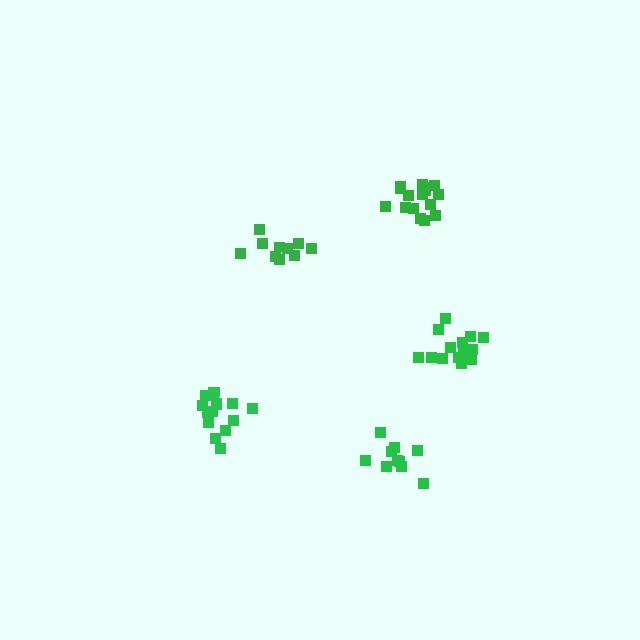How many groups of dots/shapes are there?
There are 5 groups.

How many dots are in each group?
Group 1: 15 dots, Group 2: 16 dots, Group 3: 16 dots, Group 4: 10 dots, Group 5: 10 dots (67 total).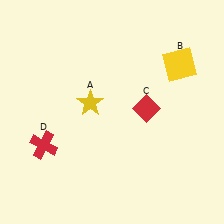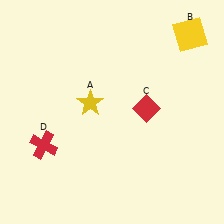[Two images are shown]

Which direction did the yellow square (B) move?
The yellow square (B) moved up.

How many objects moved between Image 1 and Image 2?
1 object moved between the two images.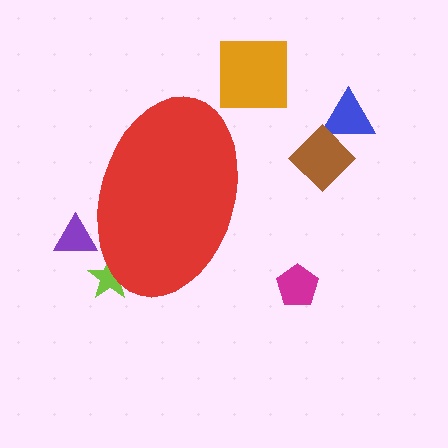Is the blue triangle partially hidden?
No, the blue triangle is fully visible.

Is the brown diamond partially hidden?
No, the brown diamond is fully visible.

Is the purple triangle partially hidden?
Yes, the purple triangle is partially hidden behind the red ellipse.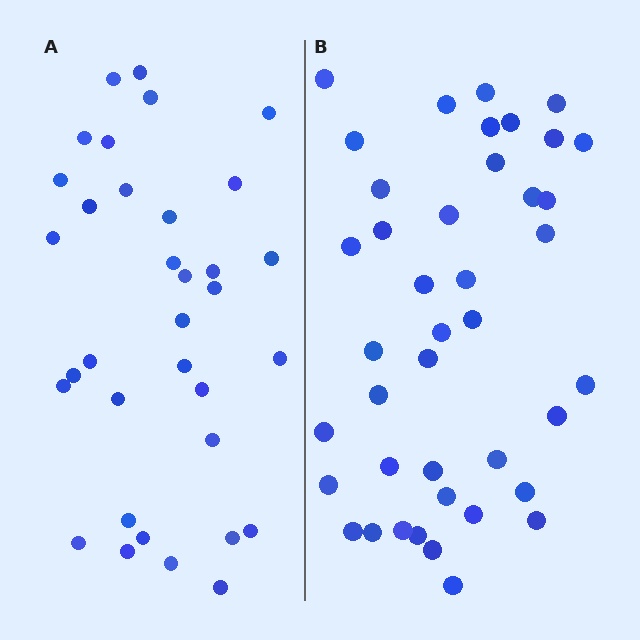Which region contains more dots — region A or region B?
Region B (the right region) has more dots.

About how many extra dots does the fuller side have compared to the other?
Region B has roughly 8 or so more dots than region A.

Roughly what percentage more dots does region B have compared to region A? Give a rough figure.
About 20% more.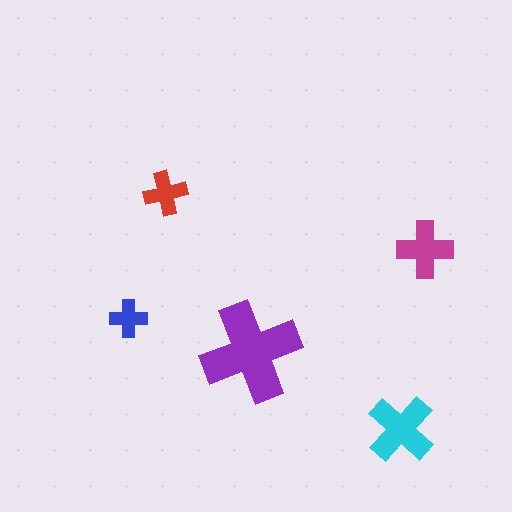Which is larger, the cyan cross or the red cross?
The cyan one.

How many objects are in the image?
There are 5 objects in the image.